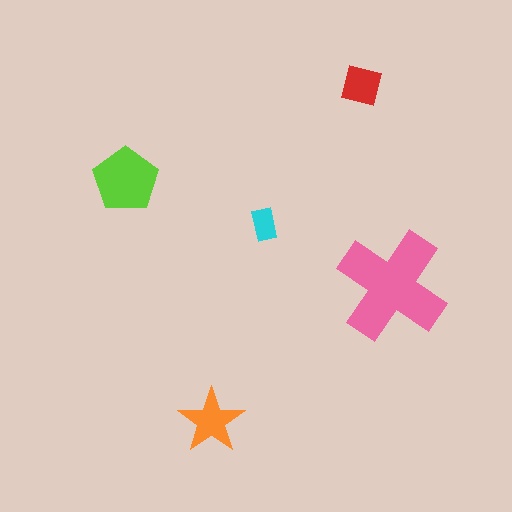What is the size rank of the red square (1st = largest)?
4th.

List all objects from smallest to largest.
The cyan rectangle, the red square, the orange star, the lime pentagon, the pink cross.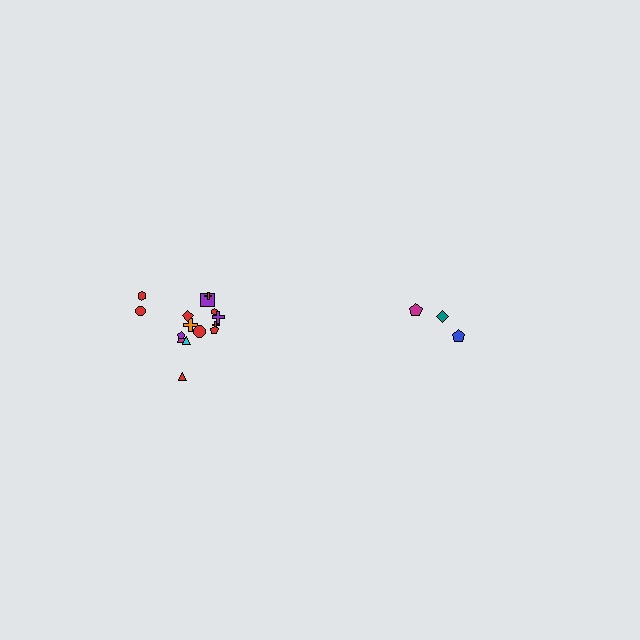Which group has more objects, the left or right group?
The left group.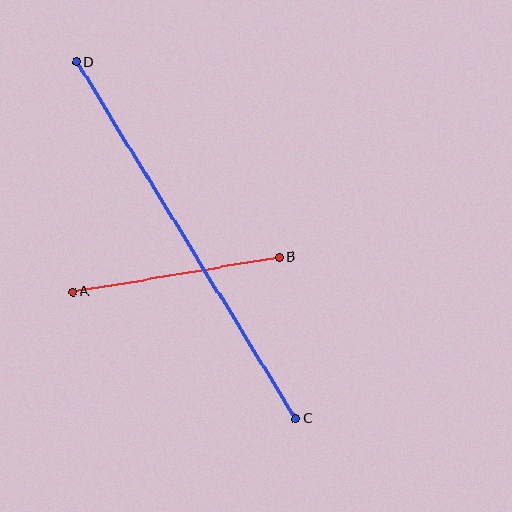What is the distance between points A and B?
The distance is approximately 210 pixels.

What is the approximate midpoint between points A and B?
The midpoint is at approximately (176, 275) pixels.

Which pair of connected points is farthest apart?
Points C and D are farthest apart.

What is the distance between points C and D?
The distance is approximately 419 pixels.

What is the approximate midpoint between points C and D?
The midpoint is at approximately (186, 240) pixels.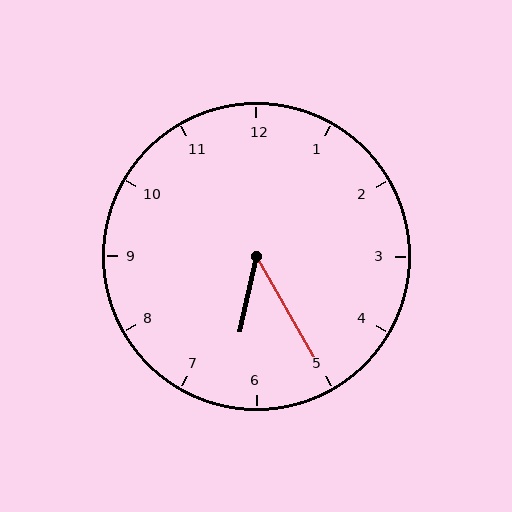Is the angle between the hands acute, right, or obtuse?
It is acute.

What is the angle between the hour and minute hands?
Approximately 42 degrees.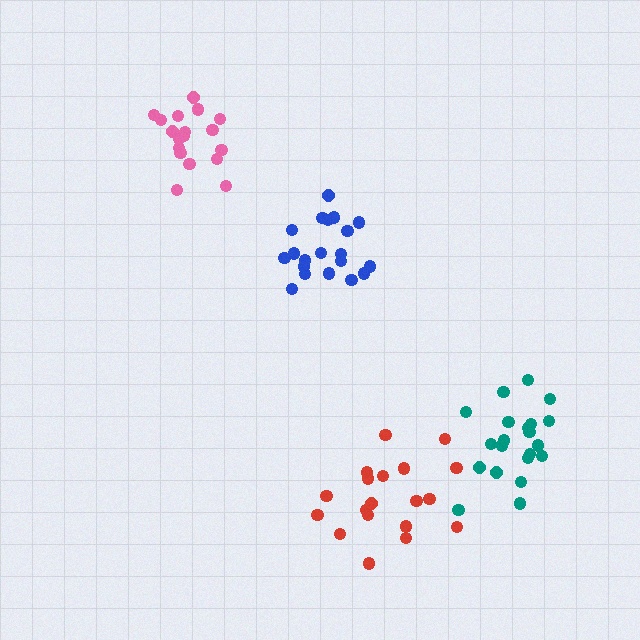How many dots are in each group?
Group 1: 19 dots, Group 2: 20 dots, Group 3: 21 dots, Group 4: 18 dots (78 total).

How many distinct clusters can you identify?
There are 4 distinct clusters.